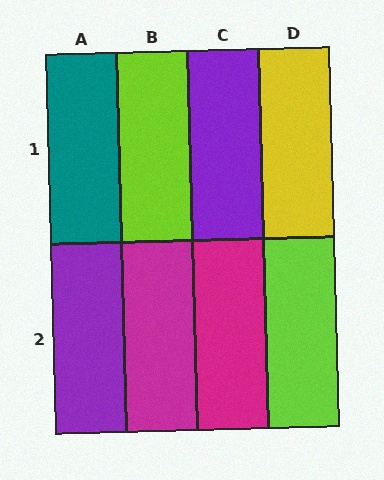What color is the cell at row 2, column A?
Purple.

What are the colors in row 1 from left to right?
Teal, lime, purple, yellow.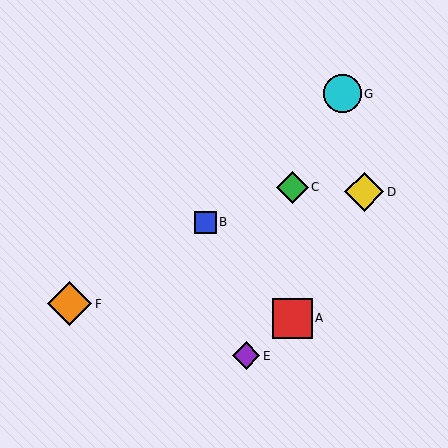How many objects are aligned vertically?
2 objects (A, C) are aligned vertically.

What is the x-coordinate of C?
Object C is at x≈292.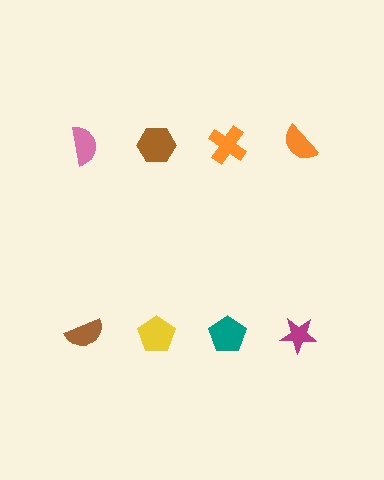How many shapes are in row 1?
4 shapes.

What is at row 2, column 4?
A magenta star.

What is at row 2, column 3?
A teal pentagon.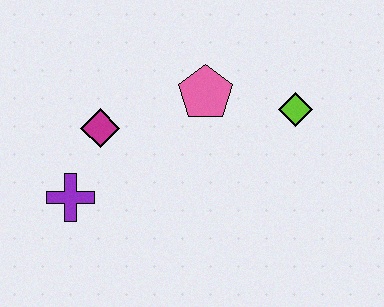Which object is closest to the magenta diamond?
The purple cross is closest to the magenta diamond.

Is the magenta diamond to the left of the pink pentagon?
Yes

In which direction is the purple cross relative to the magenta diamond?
The purple cross is below the magenta diamond.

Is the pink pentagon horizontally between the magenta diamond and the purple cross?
No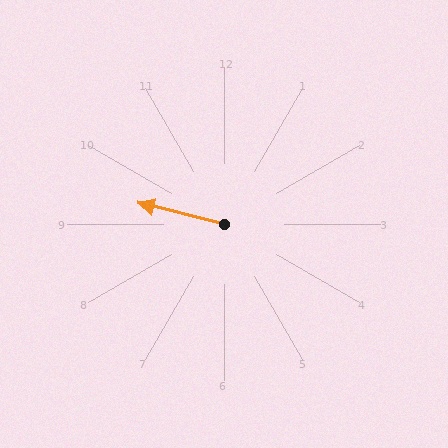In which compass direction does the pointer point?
West.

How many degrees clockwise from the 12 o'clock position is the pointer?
Approximately 284 degrees.